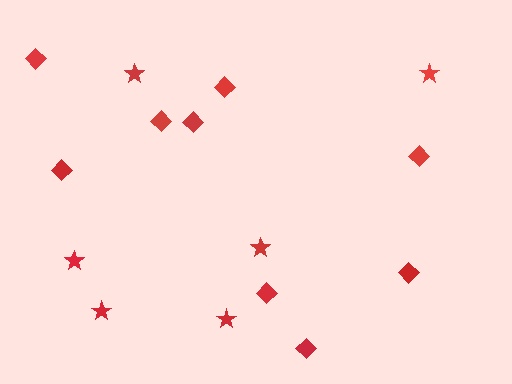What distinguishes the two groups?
There are 2 groups: one group of stars (6) and one group of diamonds (9).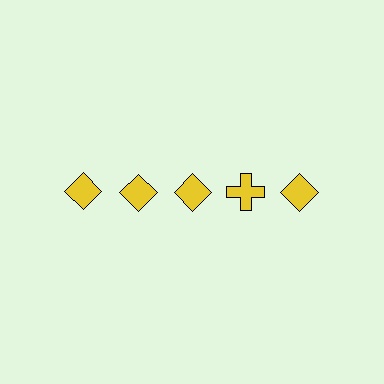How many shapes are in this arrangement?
There are 5 shapes arranged in a grid pattern.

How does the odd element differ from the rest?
It has a different shape: cross instead of diamond.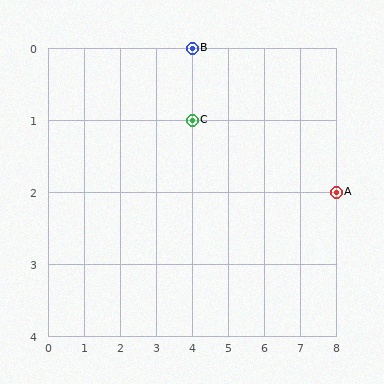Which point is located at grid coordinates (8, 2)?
Point A is at (8, 2).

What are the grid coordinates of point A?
Point A is at grid coordinates (8, 2).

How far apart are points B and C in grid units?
Points B and C are 1 row apart.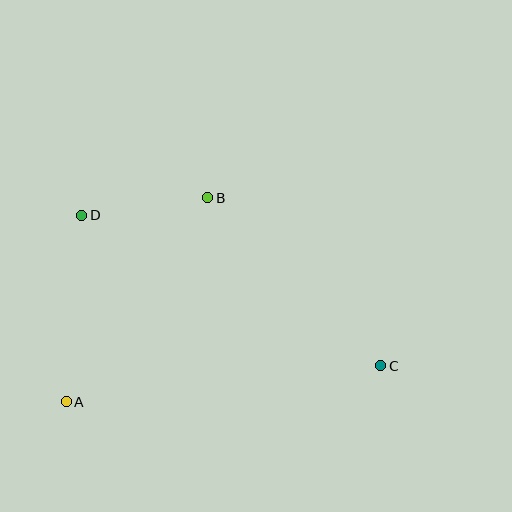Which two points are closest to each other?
Points B and D are closest to each other.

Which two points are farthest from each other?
Points C and D are farthest from each other.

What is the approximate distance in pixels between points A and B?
The distance between A and B is approximately 249 pixels.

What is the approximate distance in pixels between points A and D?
The distance between A and D is approximately 188 pixels.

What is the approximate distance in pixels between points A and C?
The distance between A and C is approximately 316 pixels.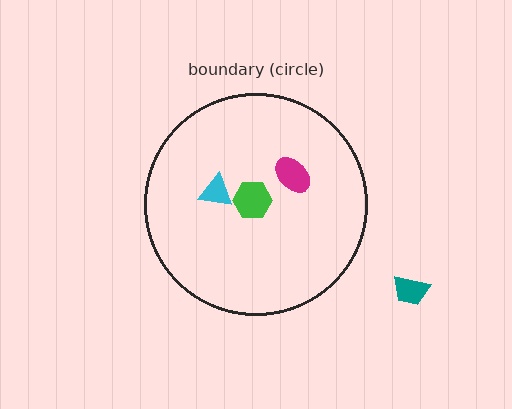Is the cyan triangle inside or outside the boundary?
Inside.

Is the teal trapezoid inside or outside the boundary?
Outside.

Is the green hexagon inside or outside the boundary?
Inside.